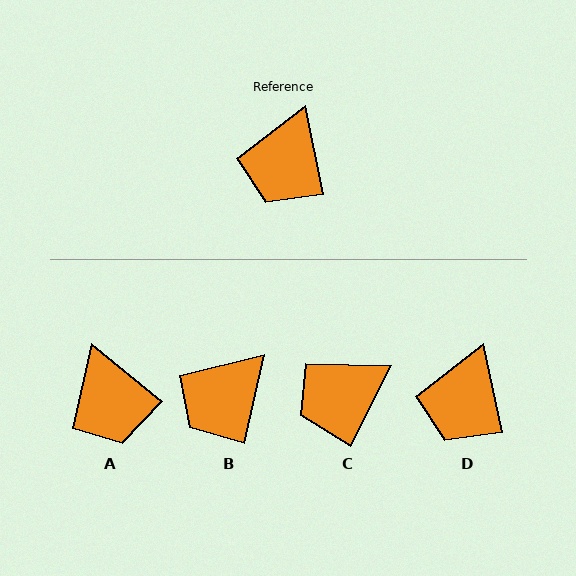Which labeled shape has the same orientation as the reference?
D.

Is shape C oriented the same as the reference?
No, it is off by about 39 degrees.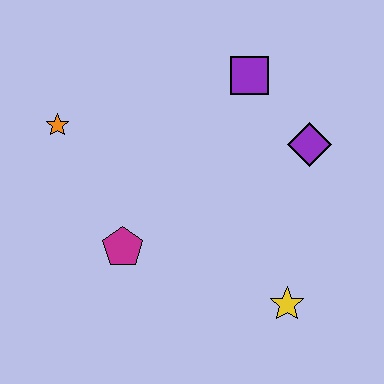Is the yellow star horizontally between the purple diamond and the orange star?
Yes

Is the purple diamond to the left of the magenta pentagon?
No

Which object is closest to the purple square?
The purple diamond is closest to the purple square.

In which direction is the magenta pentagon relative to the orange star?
The magenta pentagon is below the orange star.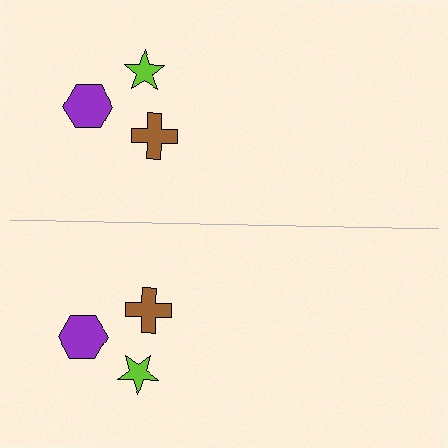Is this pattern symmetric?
Yes, this pattern has bilateral (reflection) symmetry.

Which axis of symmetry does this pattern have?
The pattern has a horizontal axis of symmetry running through the center of the image.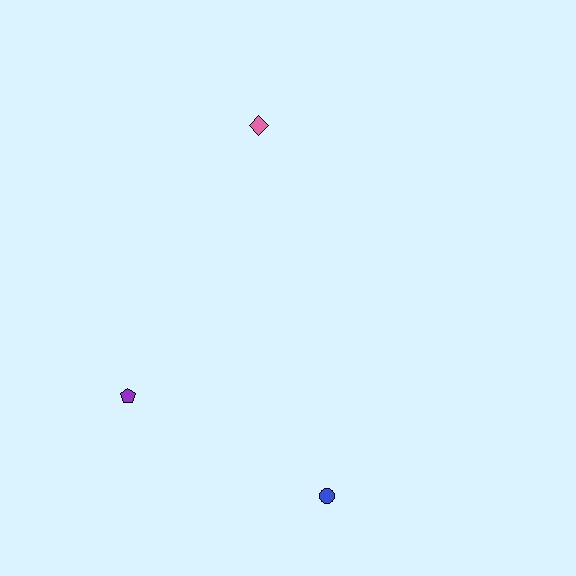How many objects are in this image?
There are 3 objects.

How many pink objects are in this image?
There is 1 pink object.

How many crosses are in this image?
There are no crosses.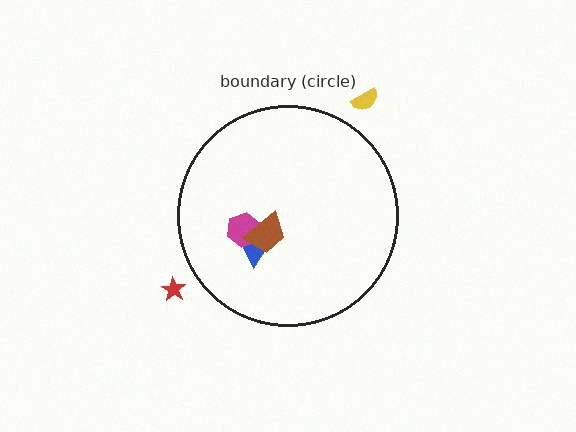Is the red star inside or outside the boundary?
Outside.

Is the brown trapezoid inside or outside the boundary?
Inside.